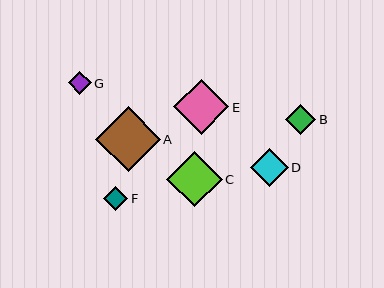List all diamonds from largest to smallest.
From largest to smallest: A, C, E, D, B, F, G.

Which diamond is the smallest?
Diamond G is the smallest with a size of approximately 23 pixels.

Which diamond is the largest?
Diamond A is the largest with a size of approximately 65 pixels.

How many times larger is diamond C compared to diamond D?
Diamond C is approximately 1.5 times the size of diamond D.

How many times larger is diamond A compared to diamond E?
Diamond A is approximately 1.2 times the size of diamond E.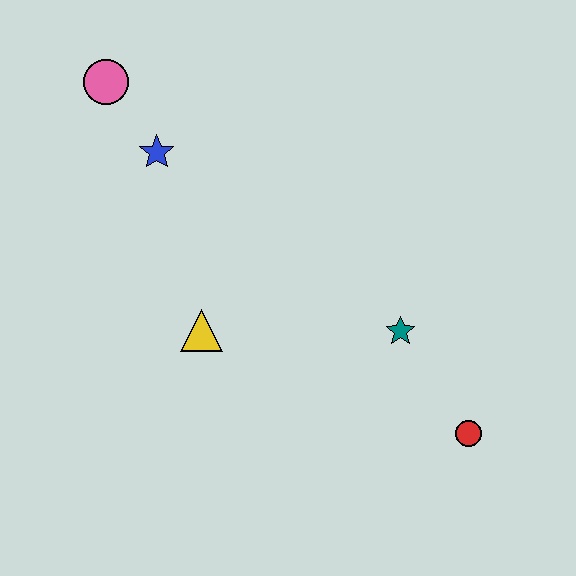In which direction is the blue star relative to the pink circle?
The blue star is below the pink circle.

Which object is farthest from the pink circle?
The red circle is farthest from the pink circle.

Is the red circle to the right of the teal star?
Yes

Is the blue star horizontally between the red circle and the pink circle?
Yes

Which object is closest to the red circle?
The teal star is closest to the red circle.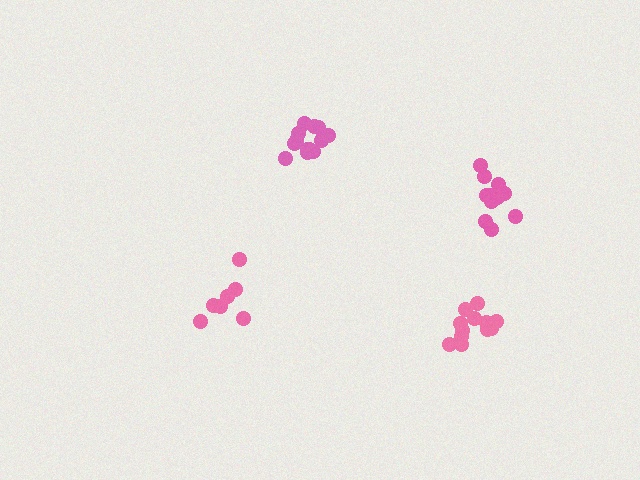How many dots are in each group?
Group 1: 12 dots, Group 2: 7 dots, Group 3: 13 dots, Group 4: 13 dots (45 total).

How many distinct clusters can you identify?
There are 4 distinct clusters.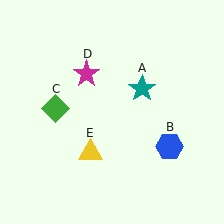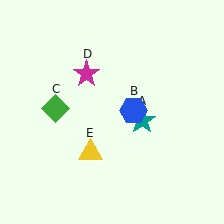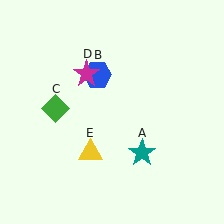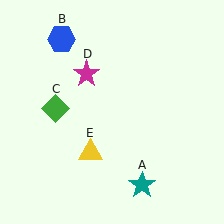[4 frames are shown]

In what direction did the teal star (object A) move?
The teal star (object A) moved down.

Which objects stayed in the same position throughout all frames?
Green diamond (object C) and magenta star (object D) and yellow triangle (object E) remained stationary.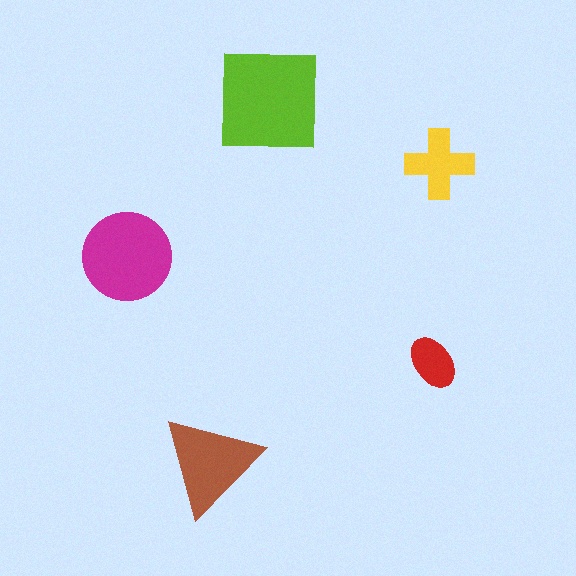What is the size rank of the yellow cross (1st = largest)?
4th.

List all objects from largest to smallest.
The lime square, the magenta circle, the brown triangle, the yellow cross, the red ellipse.